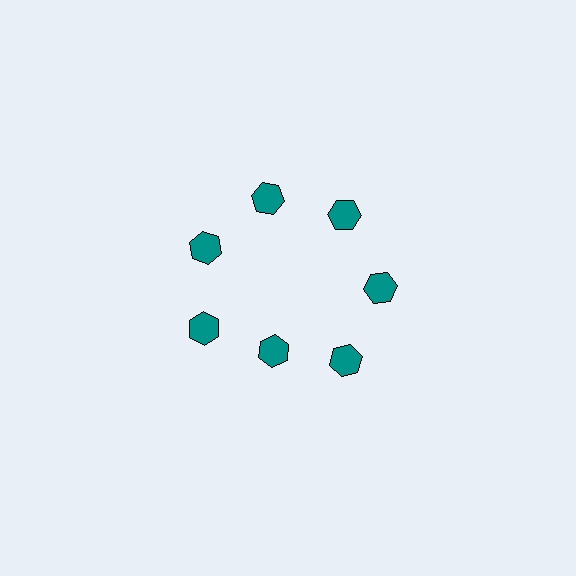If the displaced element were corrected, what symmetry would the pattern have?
It would have 7-fold rotational symmetry — the pattern would map onto itself every 51 degrees.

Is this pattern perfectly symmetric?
No. The 7 teal hexagons are arranged in a ring, but one element near the 6 o'clock position is pulled inward toward the center, breaking the 7-fold rotational symmetry.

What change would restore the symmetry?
The symmetry would be restored by moving it outward, back onto the ring so that all 7 hexagons sit at equal angles and equal distance from the center.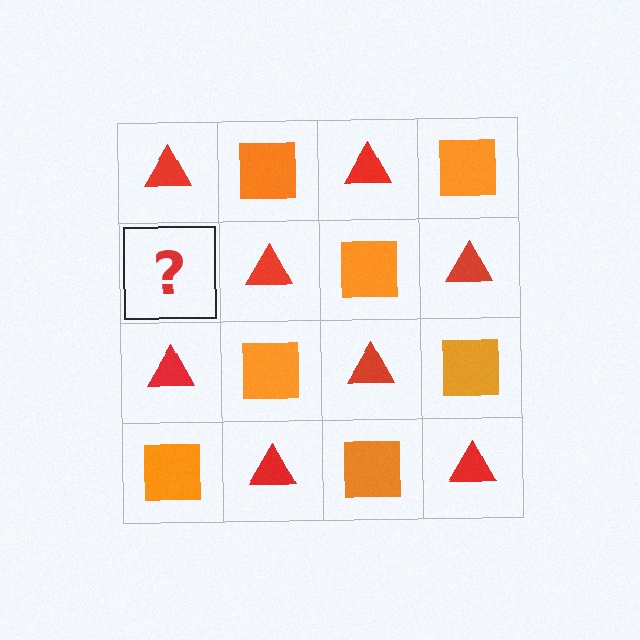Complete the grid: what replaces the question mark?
The question mark should be replaced with an orange square.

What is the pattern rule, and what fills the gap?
The rule is that it alternates red triangle and orange square in a checkerboard pattern. The gap should be filled with an orange square.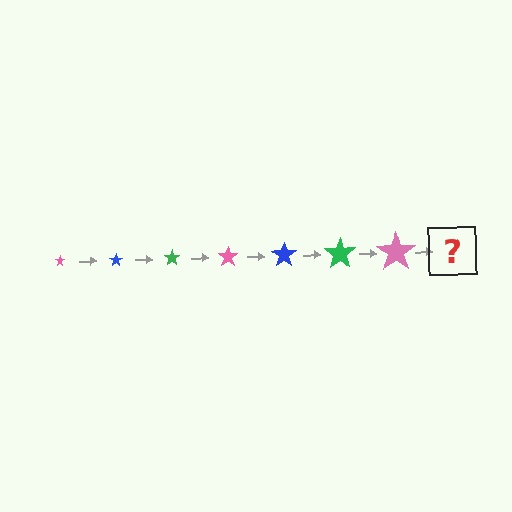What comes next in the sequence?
The next element should be a blue star, larger than the previous one.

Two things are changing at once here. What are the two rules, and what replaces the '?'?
The two rules are that the star grows larger each step and the color cycles through pink, blue, and green. The '?' should be a blue star, larger than the previous one.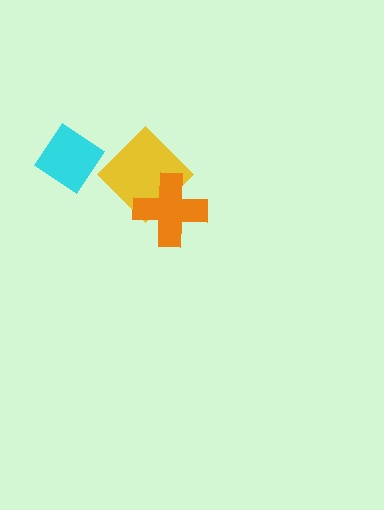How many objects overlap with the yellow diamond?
1 object overlaps with the yellow diamond.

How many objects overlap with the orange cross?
1 object overlaps with the orange cross.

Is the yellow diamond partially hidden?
Yes, it is partially covered by another shape.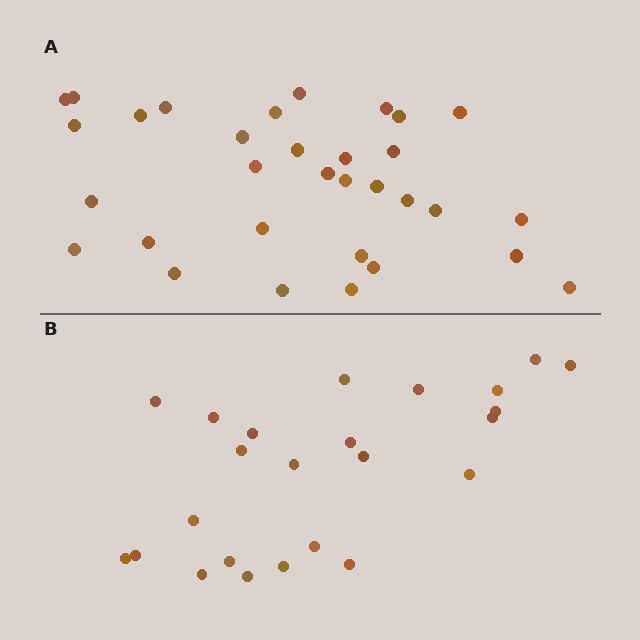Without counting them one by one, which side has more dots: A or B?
Region A (the top region) has more dots.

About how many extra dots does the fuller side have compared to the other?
Region A has roughly 8 or so more dots than region B.